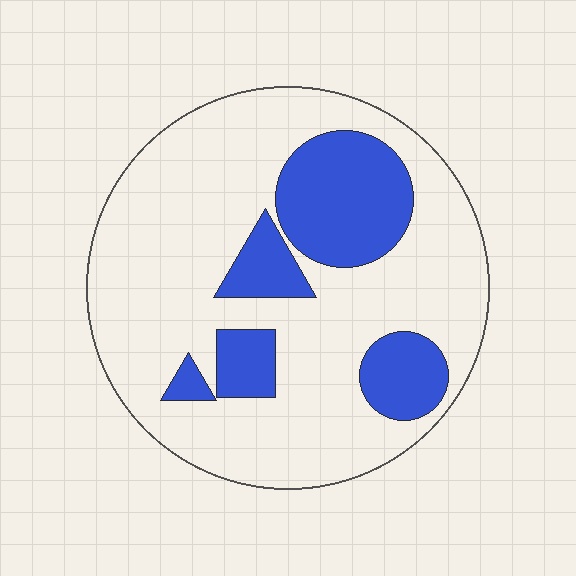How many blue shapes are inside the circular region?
5.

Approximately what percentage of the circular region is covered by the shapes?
Approximately 25%.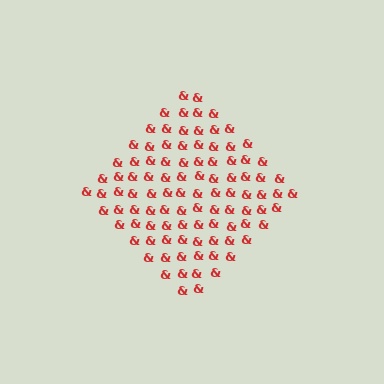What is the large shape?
The large shape is a diamond.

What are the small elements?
The small elements are ampersands.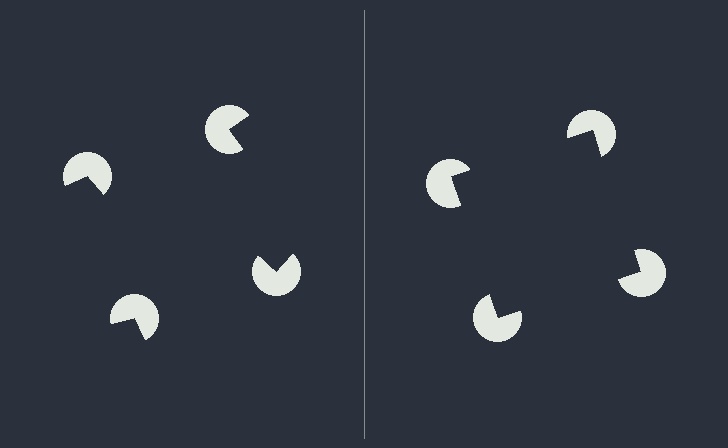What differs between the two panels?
The pac-man discs are positioned identically on both sides; only the wedge orientations differ. On the right they align to a square; on the left they are misaligned.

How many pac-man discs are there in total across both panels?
8 — 4 on each side.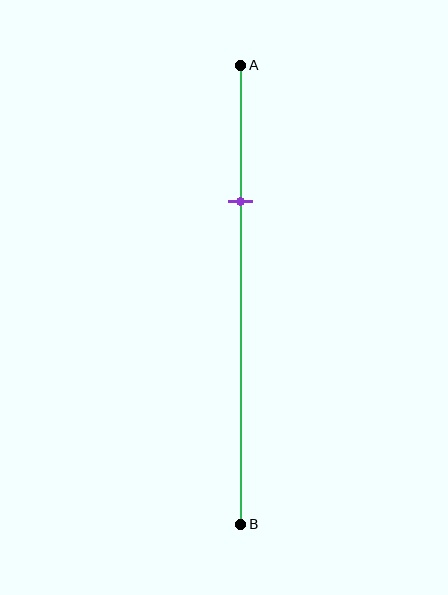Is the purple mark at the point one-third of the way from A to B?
No, the mark is at about 30% from A, not at the 33% one-third point.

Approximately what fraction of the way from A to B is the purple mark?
The purple mark is approximately 30% of the way from A to B.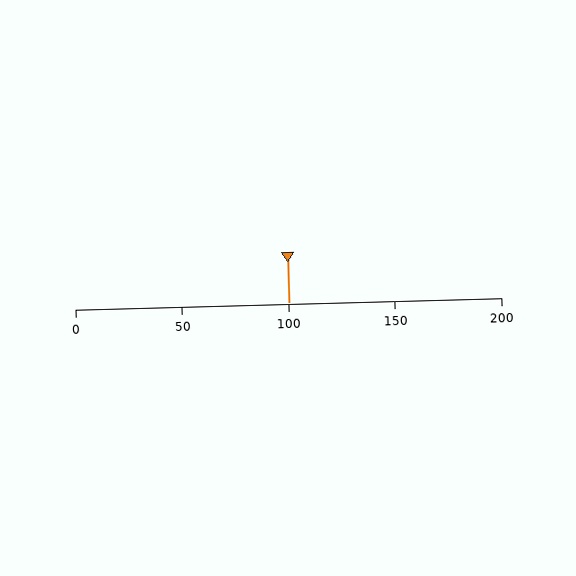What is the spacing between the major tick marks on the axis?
The major ticks are spaced 50 apart.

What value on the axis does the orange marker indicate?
The marker indicates approximately 100.